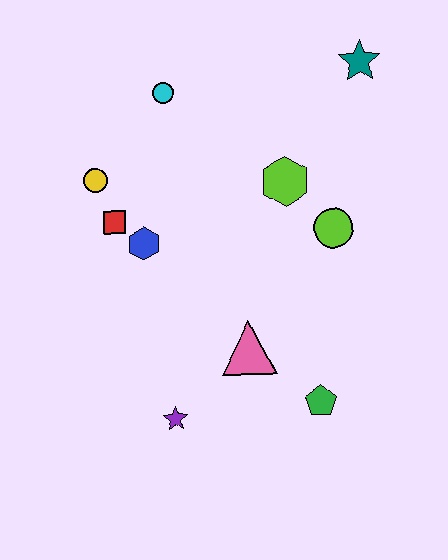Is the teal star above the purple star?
Yes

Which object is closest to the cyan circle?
The yellow circle is closest to the cyan circle.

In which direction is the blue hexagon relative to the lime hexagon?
The blue hexagon is to the left of the lime hexagon.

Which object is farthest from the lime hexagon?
The purple star is farthest from the lime hexagon.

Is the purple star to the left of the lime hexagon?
Yes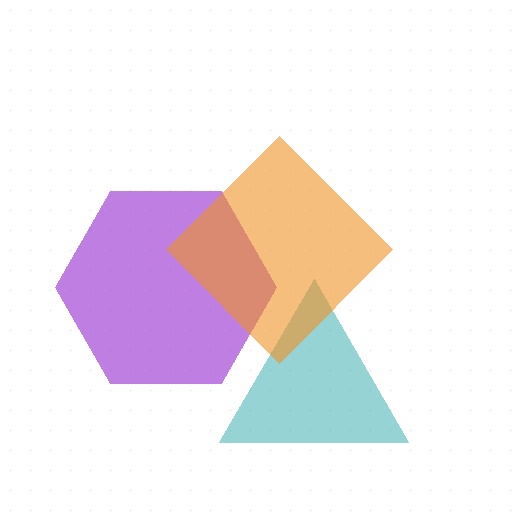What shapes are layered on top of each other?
The layered shapes are: a teal triangle, a purple hexagon, an orange diamond.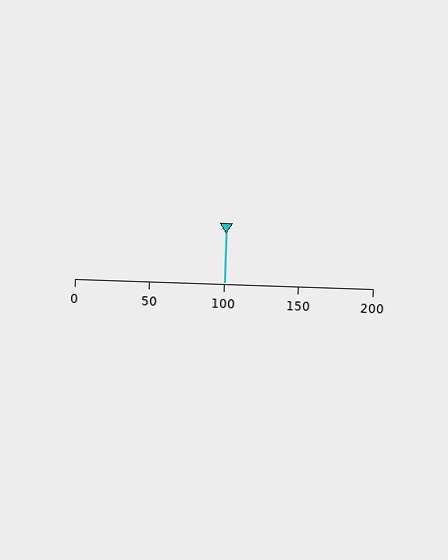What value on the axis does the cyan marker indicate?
The marker indicates approximately 100.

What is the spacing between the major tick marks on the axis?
The major ticks are spaced 50 apart.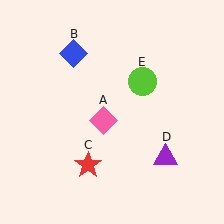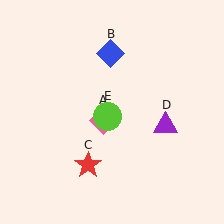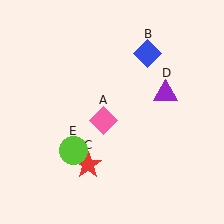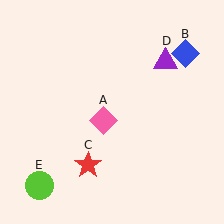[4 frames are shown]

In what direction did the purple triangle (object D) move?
The purple triangle (object D) moved up.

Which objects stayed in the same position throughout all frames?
Pink diamond (object A) and red star (object C) remained stationary.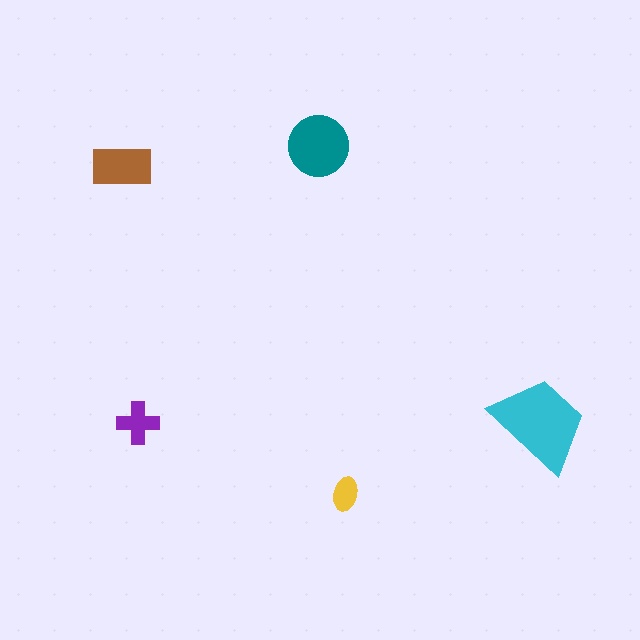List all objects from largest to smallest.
The cyan trapezoid, the teal circle, the brown rectangle, the purple cross, the yellow ellipse.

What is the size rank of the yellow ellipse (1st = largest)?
5th.